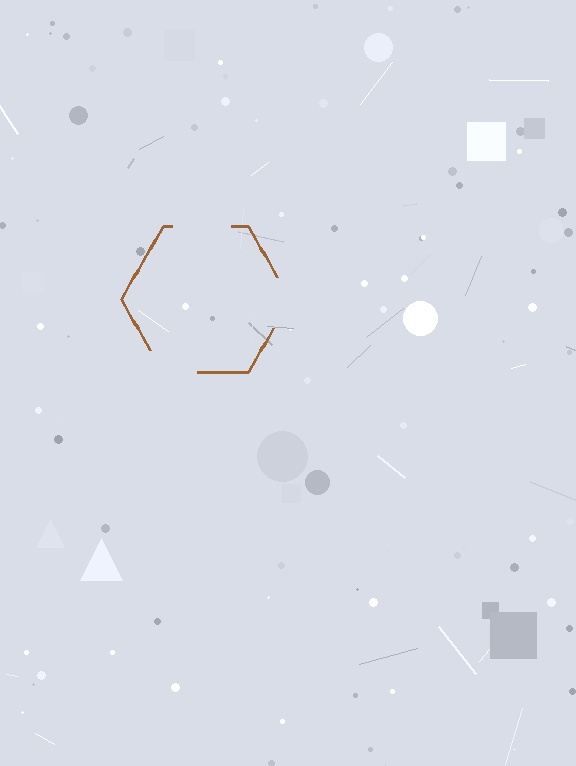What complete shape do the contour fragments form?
The contour fragments form a hexagon.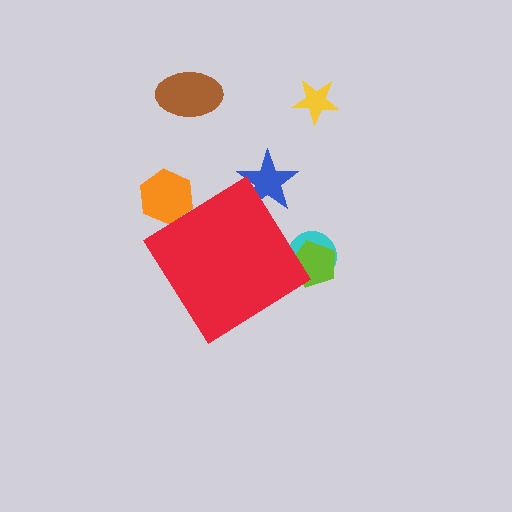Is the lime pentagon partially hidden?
Yes, the lime pentagon is partially hidden behind the red diamond.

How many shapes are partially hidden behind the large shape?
4 shapes are partially hidden.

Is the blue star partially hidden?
Yes, the blue star is partially hidden behind the red diamond.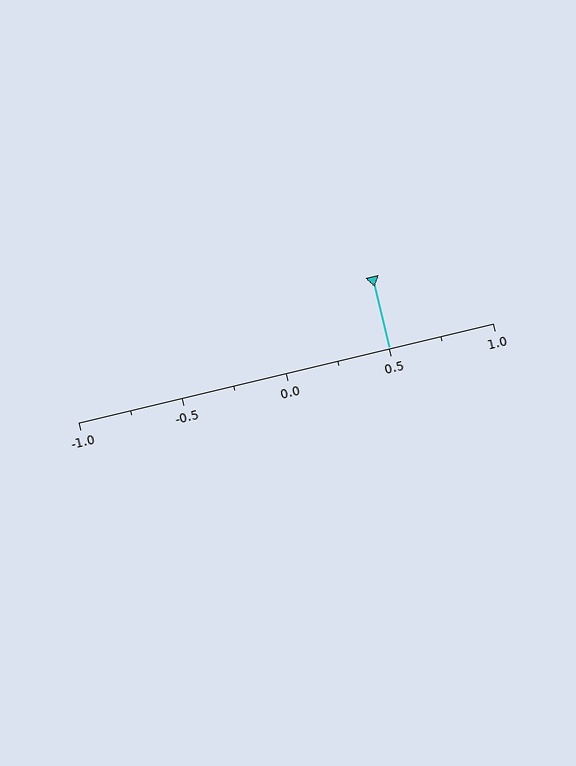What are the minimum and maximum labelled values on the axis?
The axis runs from -1.0 to 1.0.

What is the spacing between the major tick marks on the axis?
The major ticks are spaced 0.5 apart.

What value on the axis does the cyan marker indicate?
The marker indicates approximately 0.5.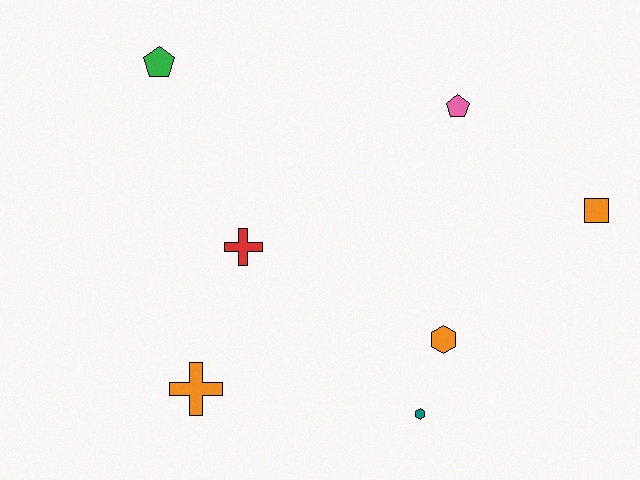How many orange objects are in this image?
There are 3 orange objects.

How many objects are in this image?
There are 7 objects.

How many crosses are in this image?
There are 2 crosses.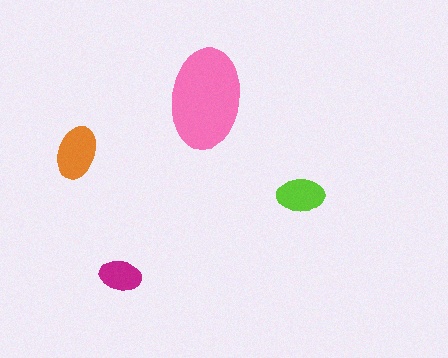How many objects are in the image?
There are 4 objects in the image.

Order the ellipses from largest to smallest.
the pink one, the orange one, the lime one, the magenta one.